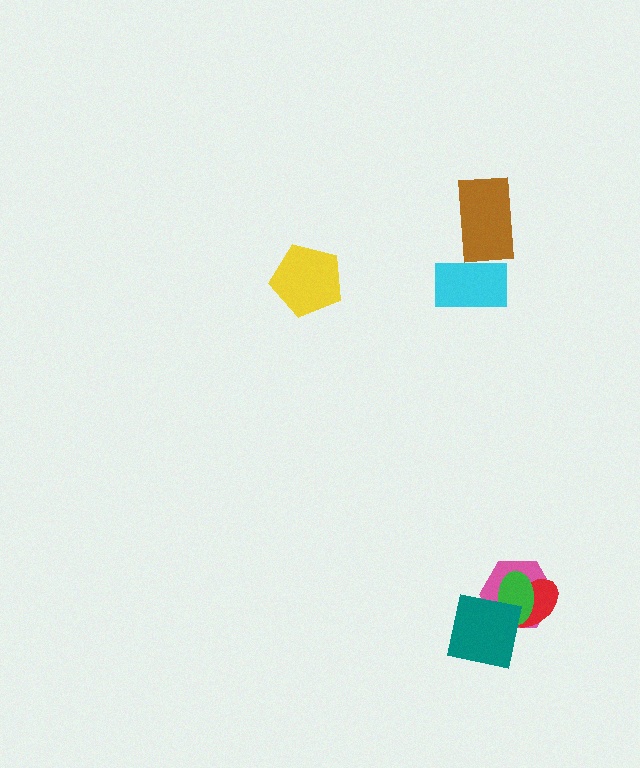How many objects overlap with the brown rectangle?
1 object overlaps with the brown rectangle.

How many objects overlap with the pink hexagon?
3 objects overlap with the pink hexagon.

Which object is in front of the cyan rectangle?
The brown rectangle is in front of the cyan rectangle.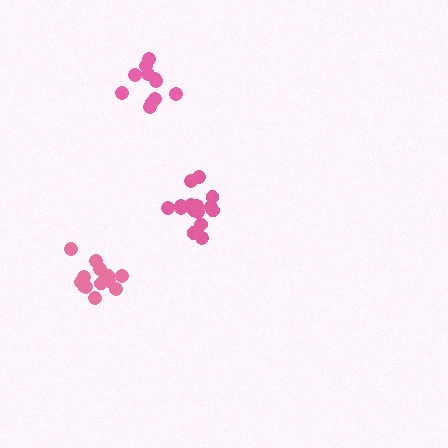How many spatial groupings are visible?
There are 3 spatial groupings.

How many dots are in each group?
Group 1: 16 dots, Group 2: 14 dots, Group 3: 11 dots (41 total).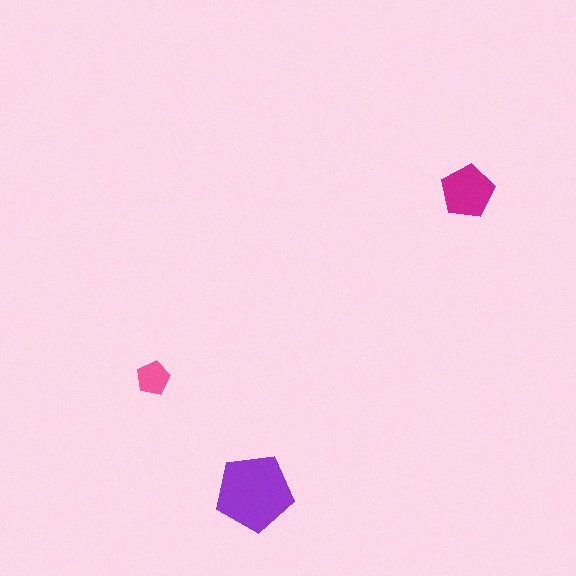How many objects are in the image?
There are 3 objects in the image.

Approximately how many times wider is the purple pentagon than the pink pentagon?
About 2.5 times wider.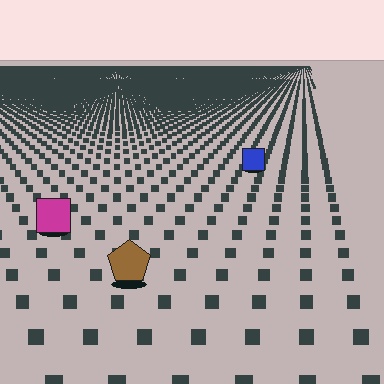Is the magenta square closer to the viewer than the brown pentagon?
No. The brown pentagon is closer — you can tell from the texture gradient: the ground texture is coarser near it.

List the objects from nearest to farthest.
From nearest to farthest: the brown pentagon, the magenta square, the blue square.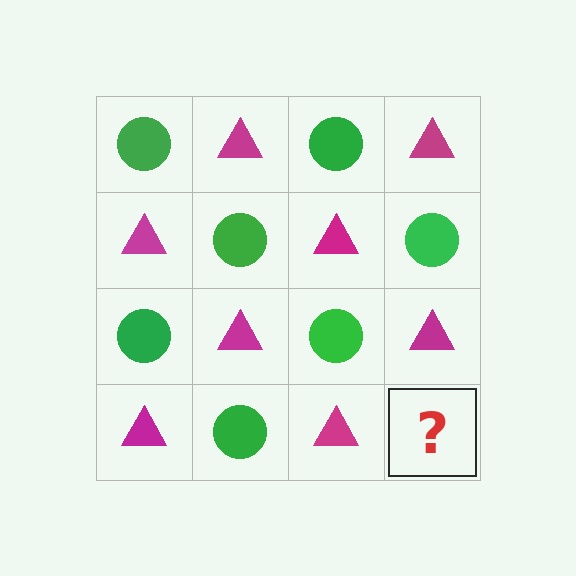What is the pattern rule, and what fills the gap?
The rule is that it alternates green circle and magenta triangle in a checkerboard pattern. The gap should be filled with a green circle.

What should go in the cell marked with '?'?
The missing cell should contain a green circle.